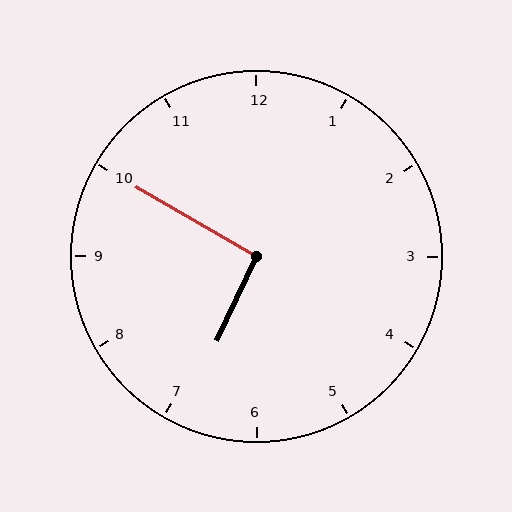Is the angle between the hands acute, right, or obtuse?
It is right.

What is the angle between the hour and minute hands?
Approximately 95 degrees.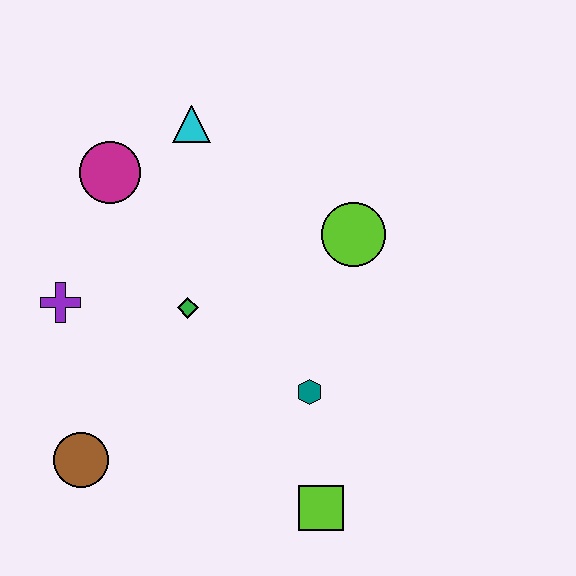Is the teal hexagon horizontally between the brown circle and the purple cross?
No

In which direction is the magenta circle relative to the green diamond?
The magenta circle is above the green diamond.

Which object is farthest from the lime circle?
The brown circle is farthest from the lime circle.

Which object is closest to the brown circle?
The purple cross is closest to the brown circle.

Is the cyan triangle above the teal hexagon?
Yes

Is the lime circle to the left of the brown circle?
No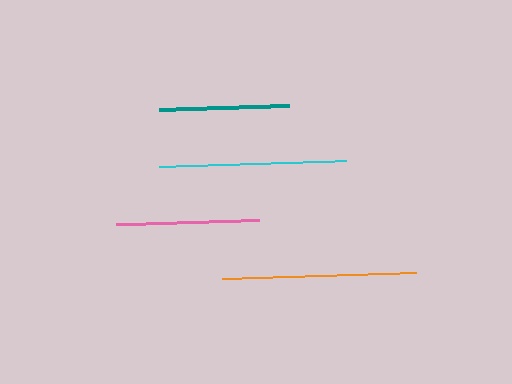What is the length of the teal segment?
The teal segment is approximately 130 pixels long.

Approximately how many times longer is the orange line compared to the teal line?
The orange line is approximately 1.5 times the length of the teal line.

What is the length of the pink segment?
The pink segment is approximately 143 pixels long.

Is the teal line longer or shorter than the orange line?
The orange line is longer than the teal line.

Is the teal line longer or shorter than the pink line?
The pink line is longer than the teal line.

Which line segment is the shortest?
The teal line is the shortest at approximately 130 pixels.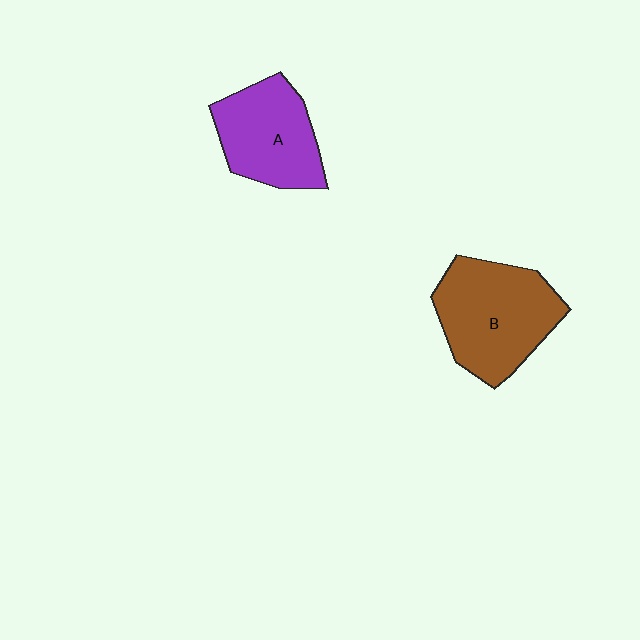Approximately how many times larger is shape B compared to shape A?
Approximately 1.3 times.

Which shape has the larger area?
Shape B (brown).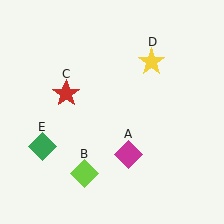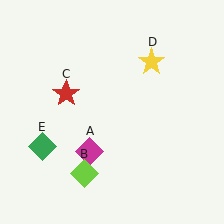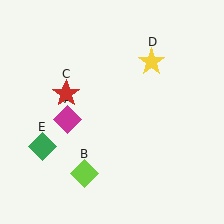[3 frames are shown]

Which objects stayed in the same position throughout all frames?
Lime diamond (object B) and red star (object C) and yellow star (object D) and green diamond (object E) remained stationary.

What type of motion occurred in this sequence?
The magenta diamond (object A) rotated clockwise around the center of the scene.